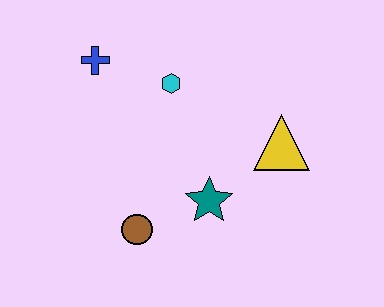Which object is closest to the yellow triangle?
The teal star is closest to the yellow triangle.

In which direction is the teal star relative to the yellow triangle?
The teal star is to the left of the yellow triangle.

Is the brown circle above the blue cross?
No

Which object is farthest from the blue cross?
The yellow triangle is farthest from the blue cross.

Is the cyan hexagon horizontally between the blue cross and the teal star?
Yes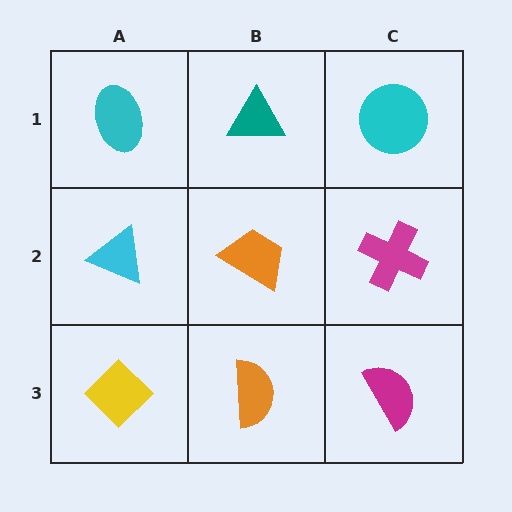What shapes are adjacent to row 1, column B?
An orange trapezoid (row 2, column B), a cyan ellipse (row 1, column A), a cyan circle (row 1, column C).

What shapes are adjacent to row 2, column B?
A teal triangle (row 1, column B), an orange semicircle (row 3, column B), a cyan triangle (row 2, column A), a magenta cross (row 2, column C).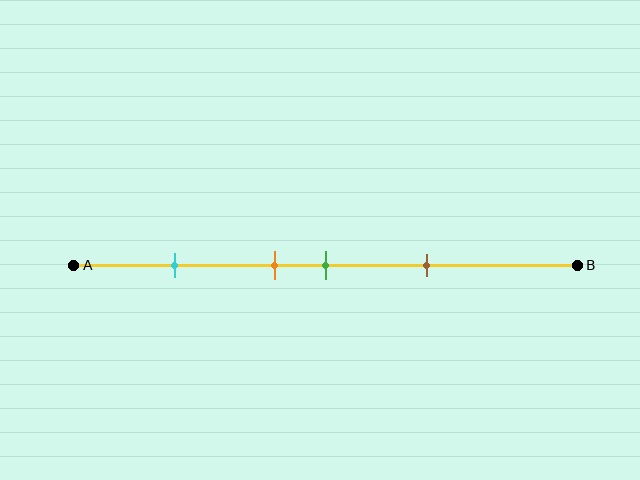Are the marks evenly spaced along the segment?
No, the marks are not evenly spaced.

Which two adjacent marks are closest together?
The orange and green marks are the closest adjacent pair.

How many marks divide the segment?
There are 4 marks dividing the segment.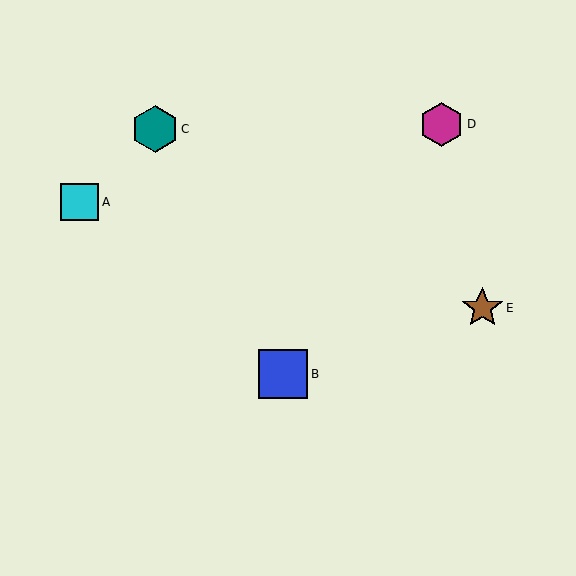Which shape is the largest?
The blue square (labeled B) is the largest.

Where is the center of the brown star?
The center of the brown star is at (482, 308).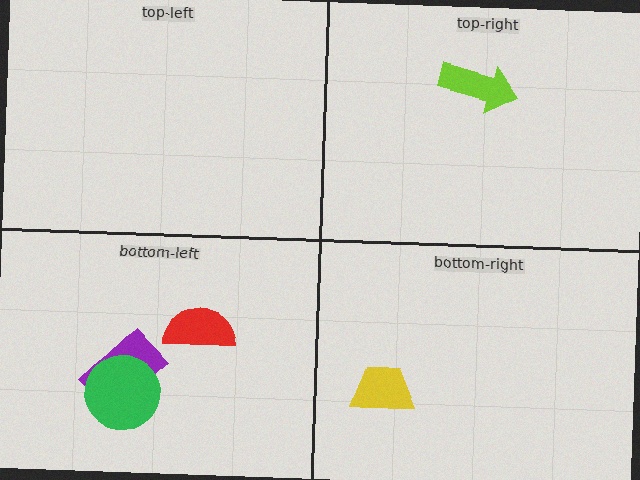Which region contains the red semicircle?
The bottom-left region.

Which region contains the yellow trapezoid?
The bottom-right region.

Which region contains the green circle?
The bottom-left region.